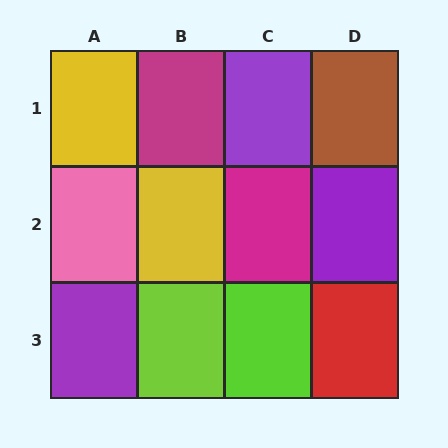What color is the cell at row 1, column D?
Brown.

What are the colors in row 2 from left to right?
Pink, yellow, magenta, purple.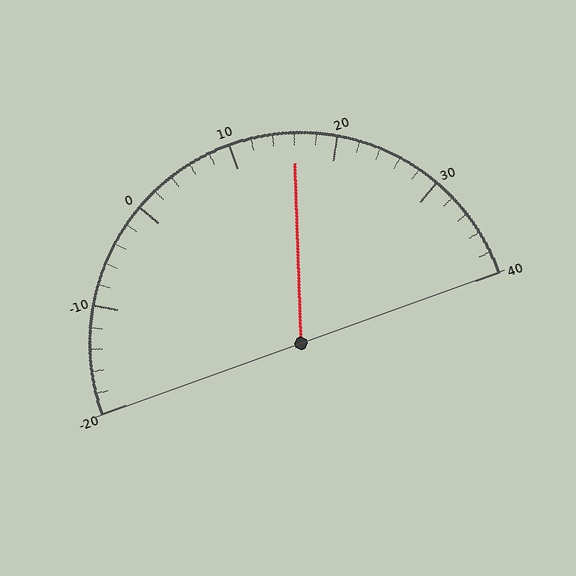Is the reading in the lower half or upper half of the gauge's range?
The reading is in the upper half of the range (-20 to 40).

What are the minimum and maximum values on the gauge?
The gauge ranges from -20 to 40.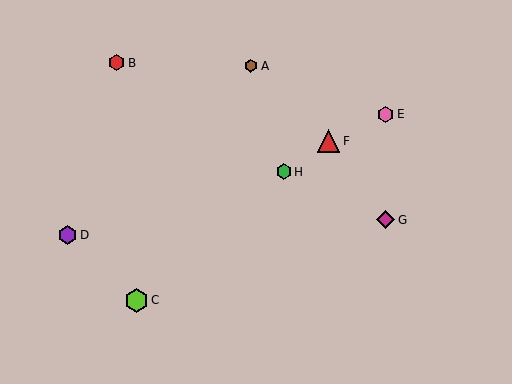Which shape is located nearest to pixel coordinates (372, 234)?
The magenta diamond (labeled G) at (386, 220) is nearest to that location.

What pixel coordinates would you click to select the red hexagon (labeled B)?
Click at (116, 63) to select the red hexagon B.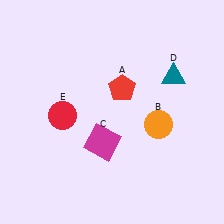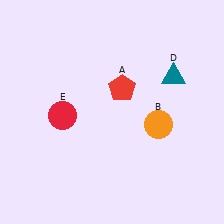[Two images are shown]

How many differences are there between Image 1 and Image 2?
There is 1 difference between the two images.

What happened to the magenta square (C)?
The magenta square (C) was removed in Image 2. It was in the bottom-left area of Image 1.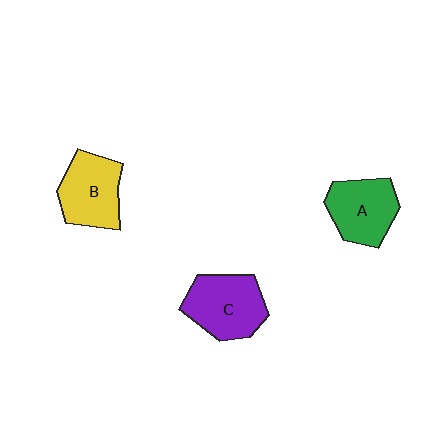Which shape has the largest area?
Shape C (purple).